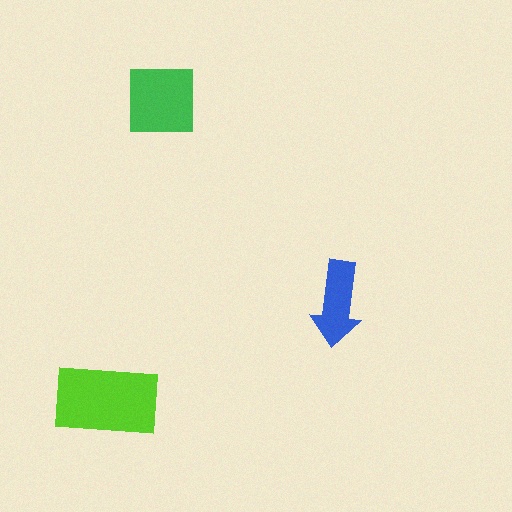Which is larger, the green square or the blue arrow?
The green square.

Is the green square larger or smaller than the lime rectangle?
Smaller.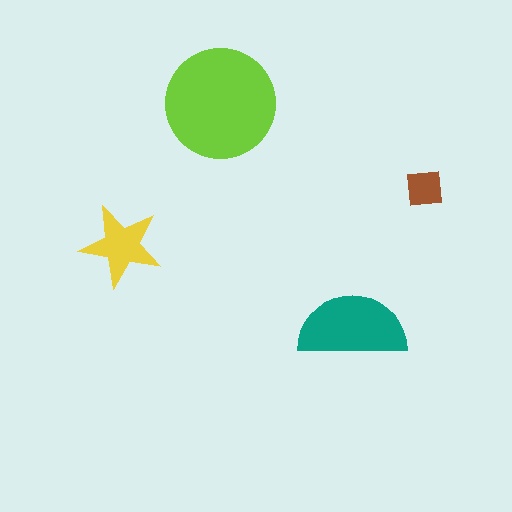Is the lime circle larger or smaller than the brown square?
Larger.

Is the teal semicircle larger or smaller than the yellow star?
Larger.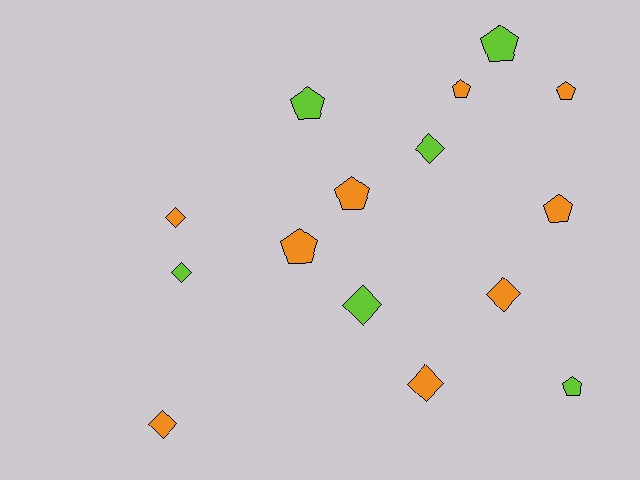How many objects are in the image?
There are 15 objects.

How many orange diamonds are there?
There are 4 orange diamonds.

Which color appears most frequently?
Orange, with 9 objects.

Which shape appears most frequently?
Pentagon, with 8 objects.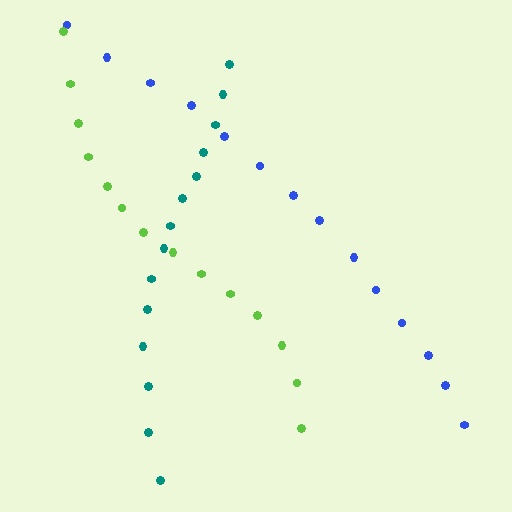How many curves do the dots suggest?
There are 3 distinct paths.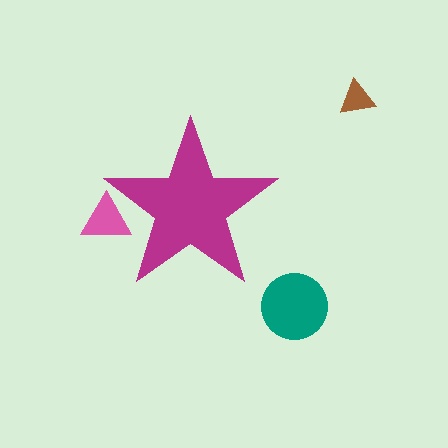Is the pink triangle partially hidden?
Yes, the pink triangle is partially hidden behind the magenta star.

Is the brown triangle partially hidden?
No, the brown triangle is fully visible.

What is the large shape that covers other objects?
A magenta star.